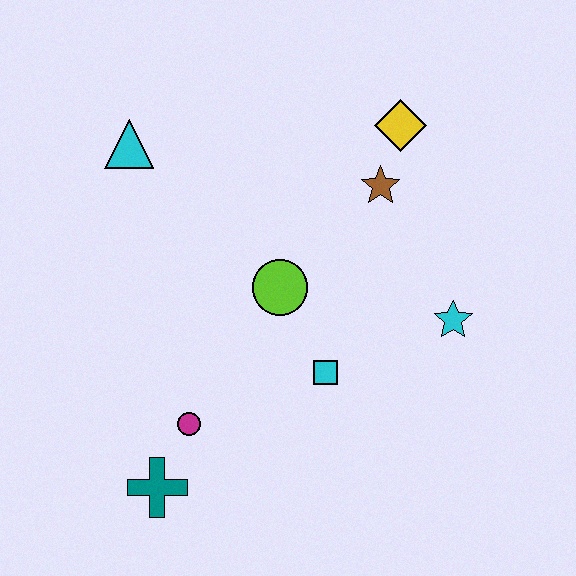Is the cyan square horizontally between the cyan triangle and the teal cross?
No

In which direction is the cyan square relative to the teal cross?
The cyan square is to the right of the teal cross.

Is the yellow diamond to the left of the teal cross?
No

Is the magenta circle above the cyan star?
No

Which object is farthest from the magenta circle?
The yellow diamond is farthest from the magenta circle.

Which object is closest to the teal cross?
The magenta circle is closest to the teal cross.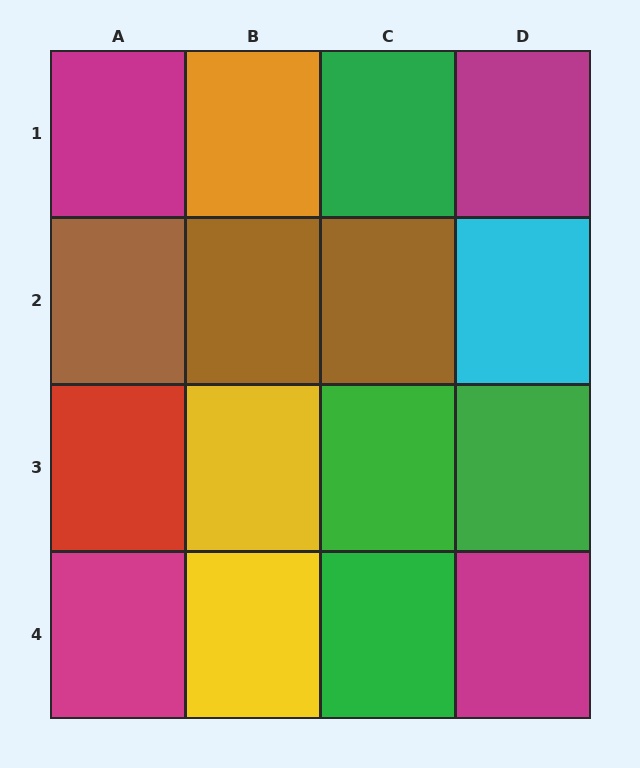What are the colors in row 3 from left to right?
Red, yellow, green, green.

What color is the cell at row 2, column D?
Cyan.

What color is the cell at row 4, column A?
Magenta.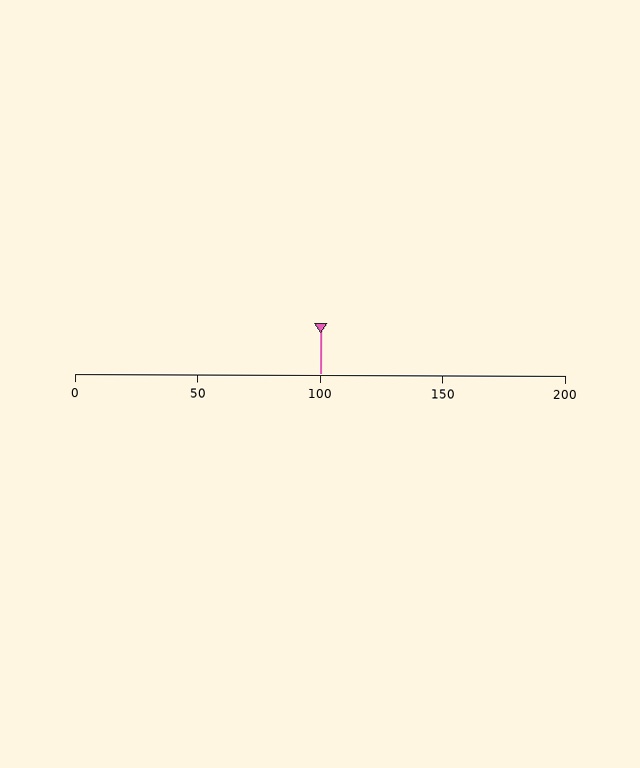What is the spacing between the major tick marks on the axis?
The major ticks are spaced 50 apart.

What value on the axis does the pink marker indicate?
The marker indicates approximately 100.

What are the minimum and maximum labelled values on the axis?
The axis runs from 0 to 200.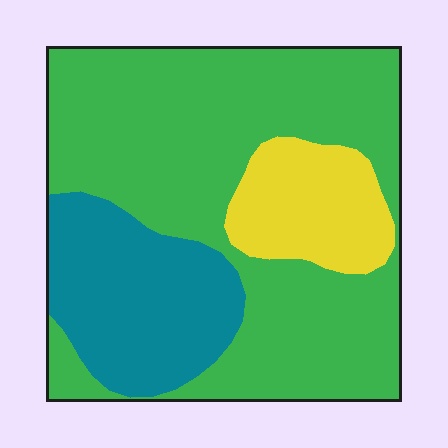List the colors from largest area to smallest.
From largest to smallest: green, teal, yellow.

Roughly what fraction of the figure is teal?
Teal takes up less than a quarter of the figure.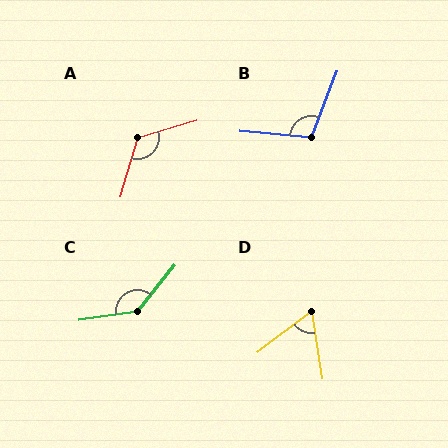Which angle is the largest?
C, at approximately 137 degrees.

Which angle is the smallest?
D, at approximately 62 degrees.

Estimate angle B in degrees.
Approximately 106 degrees.